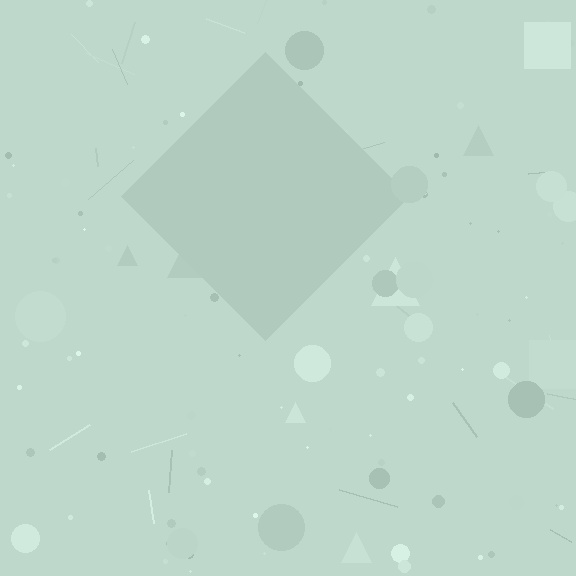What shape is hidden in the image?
A diamond is hidden in the image.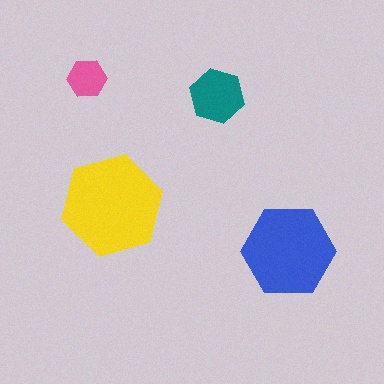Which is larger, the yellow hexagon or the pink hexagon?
The yellow one.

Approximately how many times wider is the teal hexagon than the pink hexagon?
About 1.5 times wider.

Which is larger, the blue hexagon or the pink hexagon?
The blue one.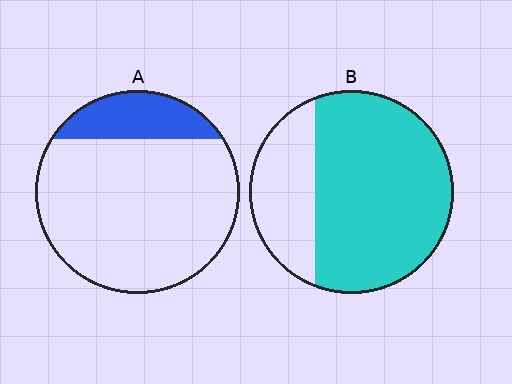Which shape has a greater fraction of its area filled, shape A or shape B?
Shape B.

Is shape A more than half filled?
No.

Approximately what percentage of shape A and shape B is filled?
A is approximately 20% and B is approximately 70%.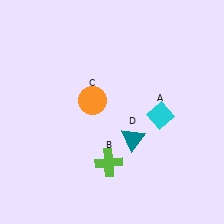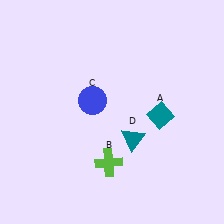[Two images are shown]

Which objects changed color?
A changed from cyan to teal. C changed from orange to blue.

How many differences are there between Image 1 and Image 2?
There are 2 differences between the two images.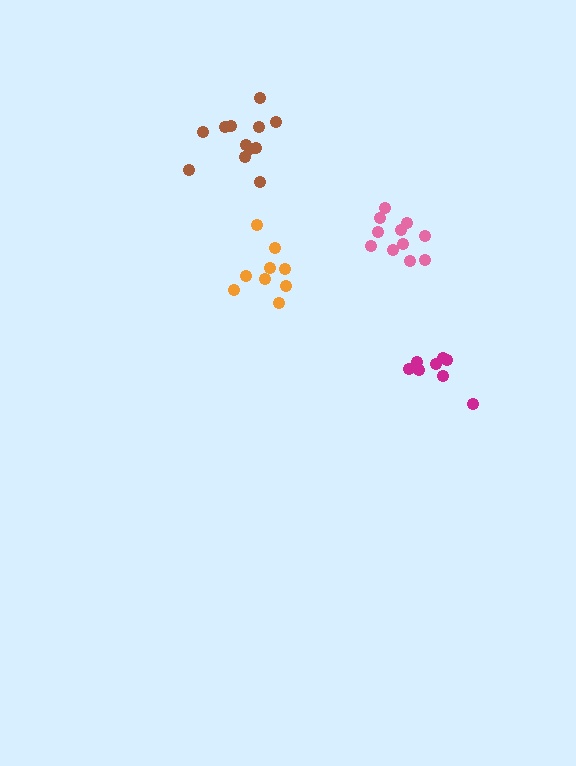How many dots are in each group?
Group 1: 9 dots, Group 2: 12 dots, Group 3: 8 dots, Group 4: 11 dots (40 total).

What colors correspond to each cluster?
The clusters are colored: orange, brown, magenta, pink.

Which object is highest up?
The brown cluster is topmost.